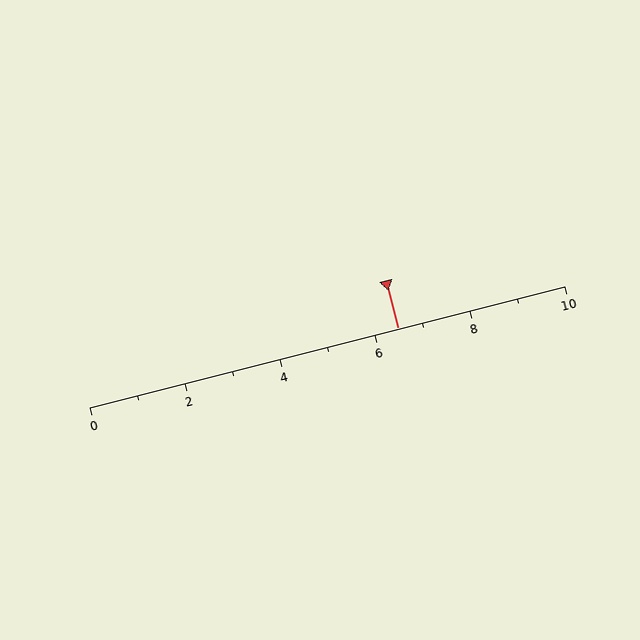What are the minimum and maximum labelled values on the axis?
The axis runs from 0 to 10.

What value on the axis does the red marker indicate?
The marker indicates approximately 6.5.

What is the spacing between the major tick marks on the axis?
The major ticks are spaced 2 apart.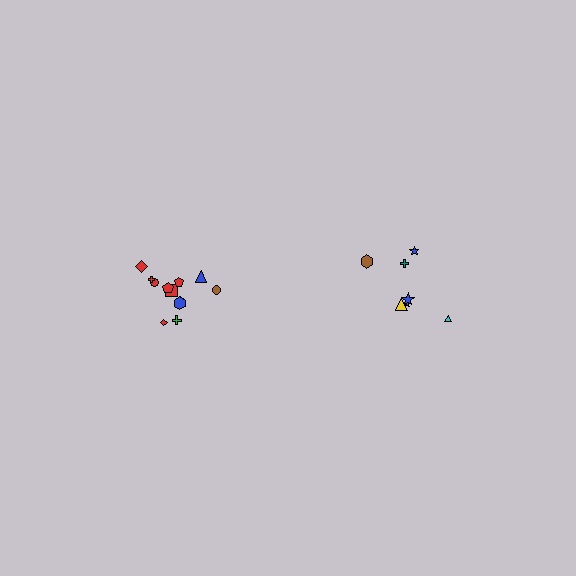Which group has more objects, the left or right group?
The left group.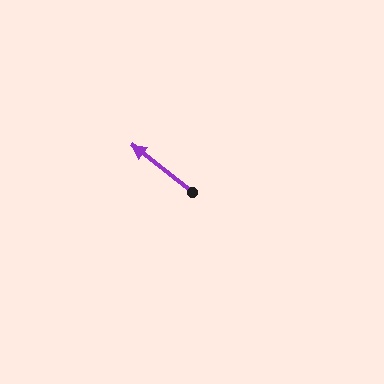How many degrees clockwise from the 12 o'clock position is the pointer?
Approximately 308 degrees.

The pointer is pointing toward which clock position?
Roughly 10 o'clock.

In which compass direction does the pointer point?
Northwest.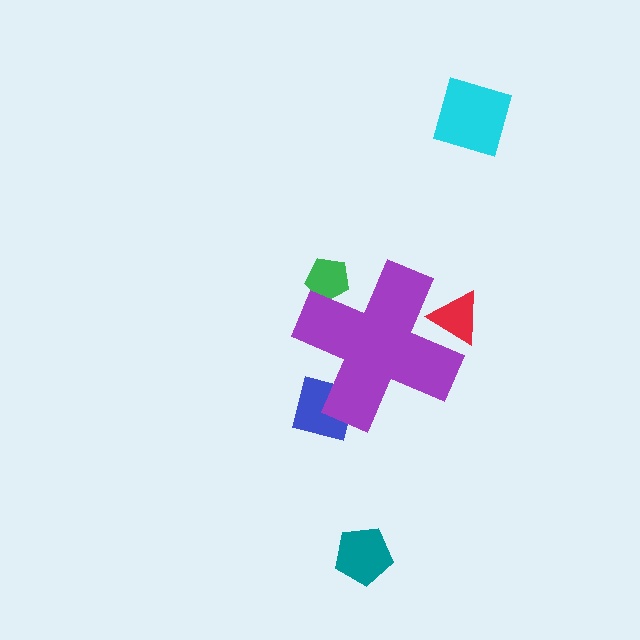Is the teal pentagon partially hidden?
No, the teal pentagon is fully visible.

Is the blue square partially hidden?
Yes, the blue square is partially hidden behind the purple cross.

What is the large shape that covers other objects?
A purple cross.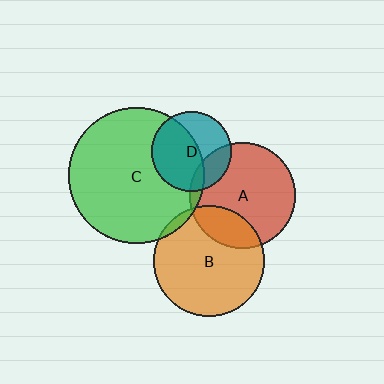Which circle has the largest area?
Circle C (green).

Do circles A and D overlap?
Yes.